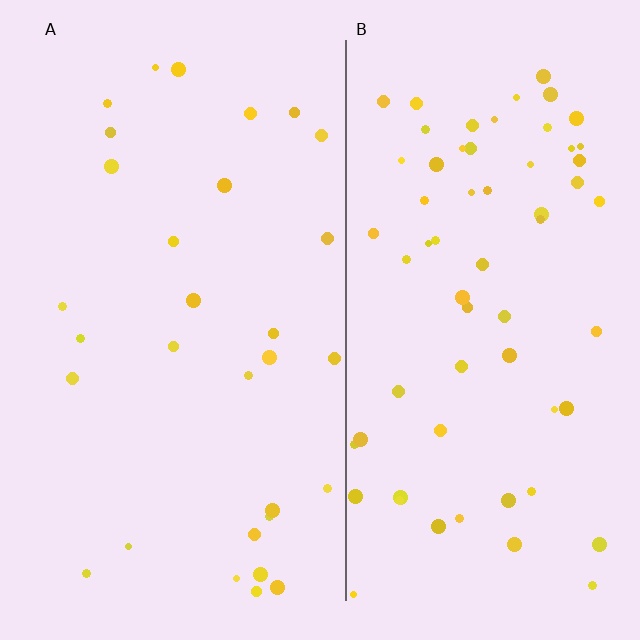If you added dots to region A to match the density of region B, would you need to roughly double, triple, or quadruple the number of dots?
Approximately double.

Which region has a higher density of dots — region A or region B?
B (the right).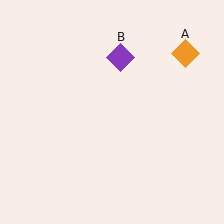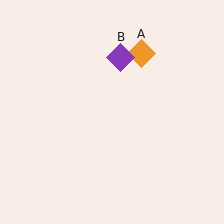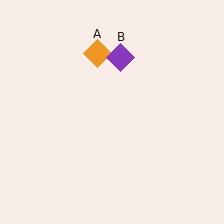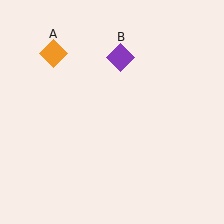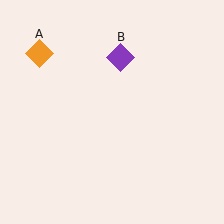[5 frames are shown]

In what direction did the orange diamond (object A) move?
The orange diamond (object A) moved left.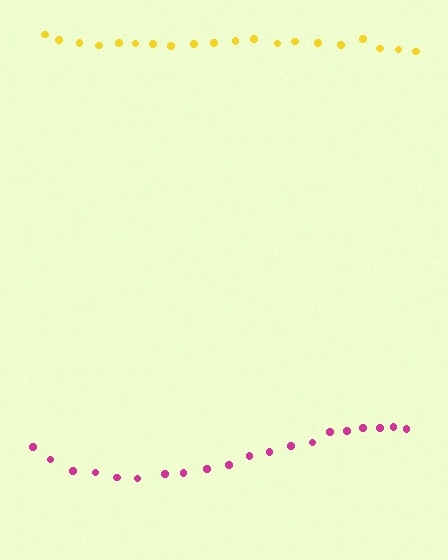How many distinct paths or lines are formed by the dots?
There are 2 distinct paths.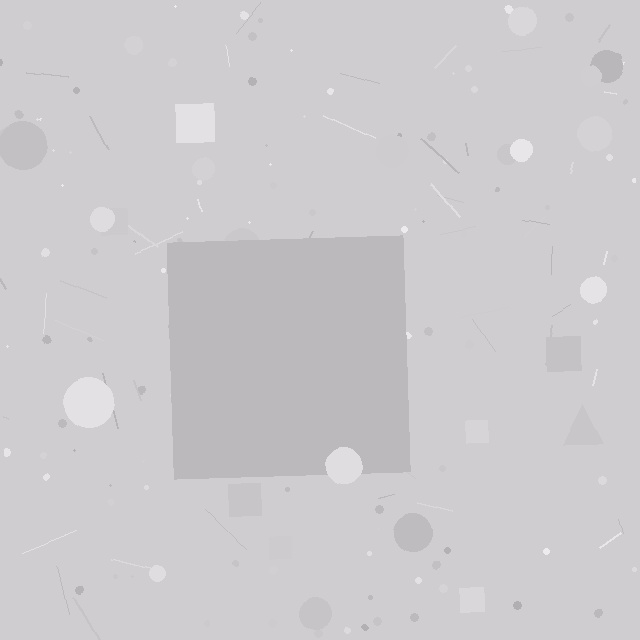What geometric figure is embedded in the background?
A square is embedded in the background.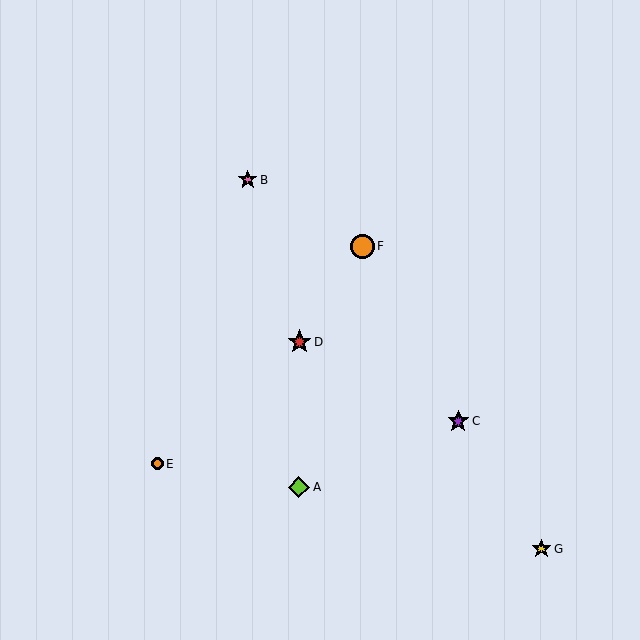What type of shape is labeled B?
Shape B is a pink star.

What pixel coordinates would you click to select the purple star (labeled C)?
Click at (458, 421) to select the purple star C.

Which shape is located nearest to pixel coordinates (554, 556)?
The yellow star (labeled G) at (541, 549) is nearest to that location.